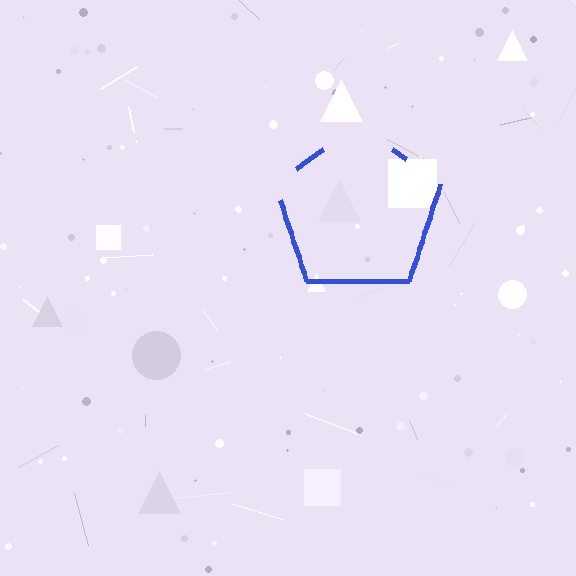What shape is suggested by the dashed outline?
The dashed outline suggests a pentagon.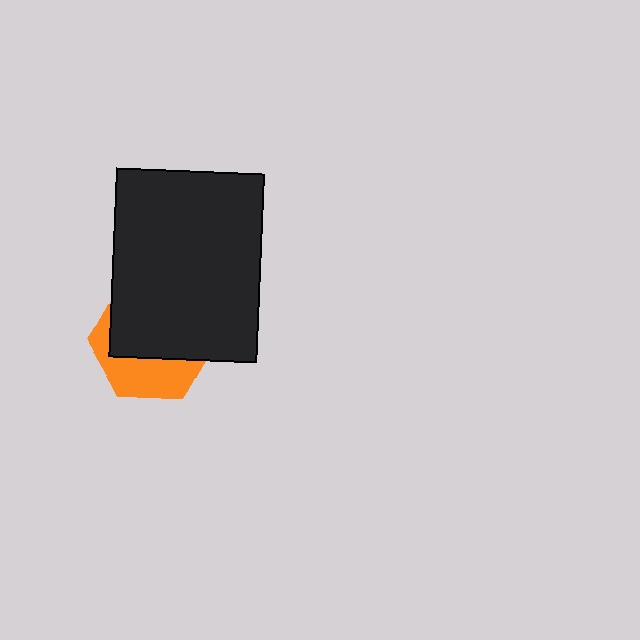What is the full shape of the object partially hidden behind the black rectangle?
The partially hidden object is an orange hexagon.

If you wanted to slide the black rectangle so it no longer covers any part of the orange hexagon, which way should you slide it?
Slide it up — that is the most direct way to separate the two shapes.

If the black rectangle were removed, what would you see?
You would see the complete orange hexagon.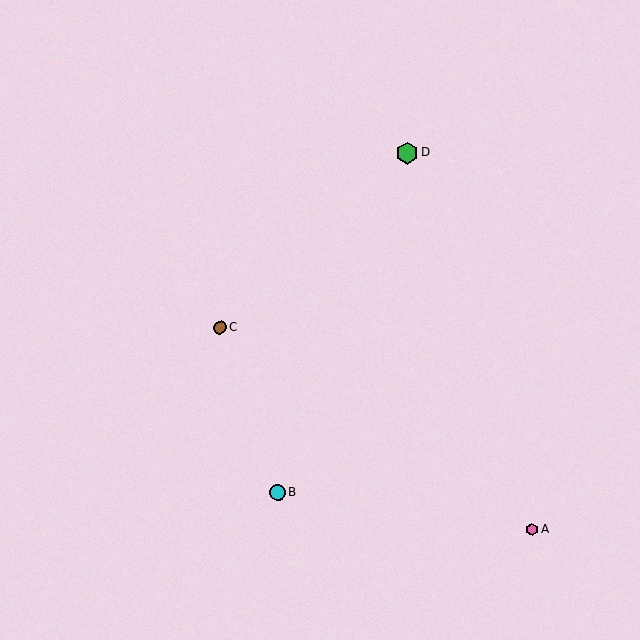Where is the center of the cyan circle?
The center of the cyan circle is at (278, 492).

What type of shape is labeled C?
Shape C is a brown circle.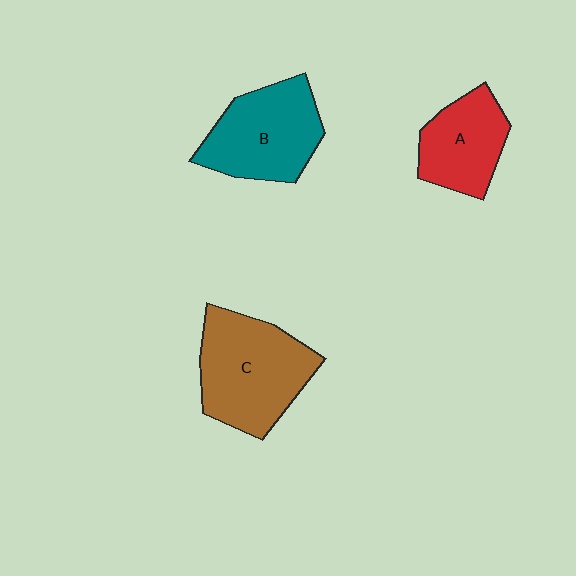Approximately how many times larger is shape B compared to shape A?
Approximately 1.3 times.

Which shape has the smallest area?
Shape A (red).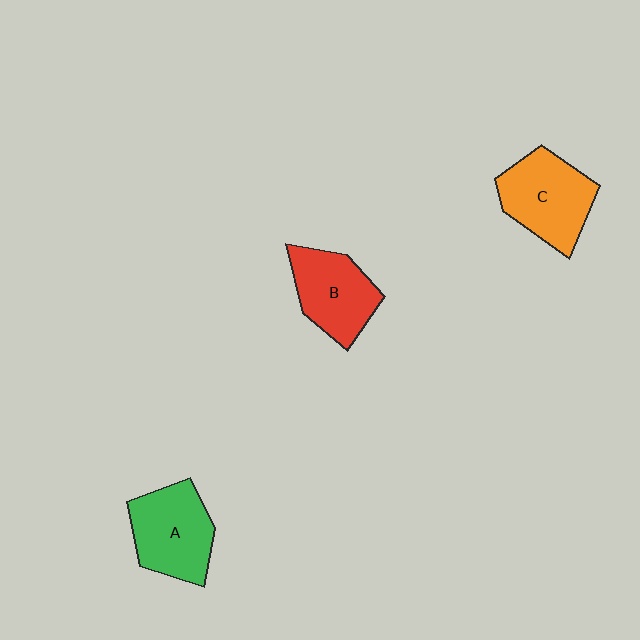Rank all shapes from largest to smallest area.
From largest to smallest: C (orange), A (green), B (red).